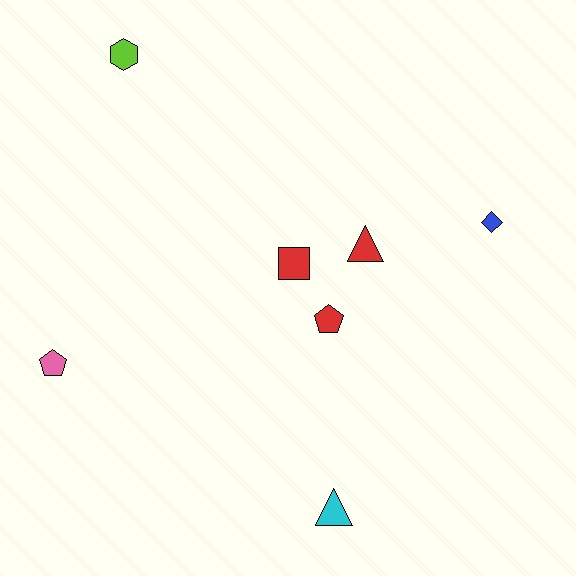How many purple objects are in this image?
There are no purple objects.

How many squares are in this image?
There is 1 square.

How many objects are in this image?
There are 7 objects.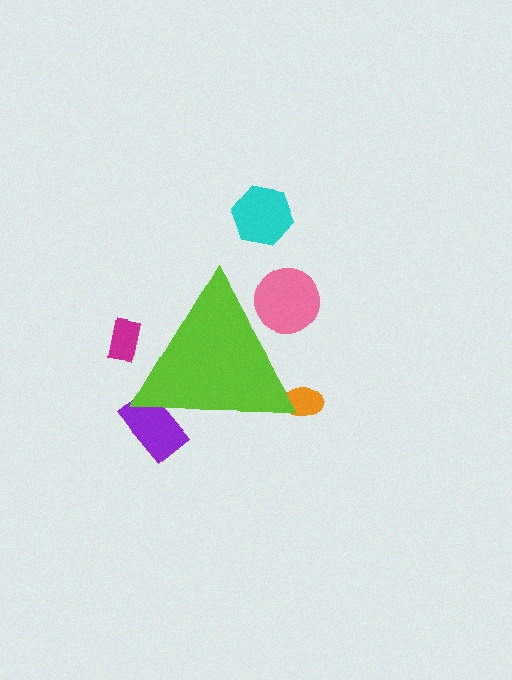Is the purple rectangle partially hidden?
Yes, the purple rectangle is partially hidden behind the lime triangle.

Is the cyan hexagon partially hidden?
No, the cyan hexagon is fully visible.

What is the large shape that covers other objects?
A lime triangle.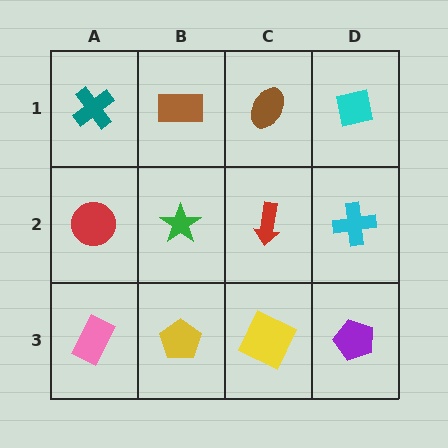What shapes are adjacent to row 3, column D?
A cyan cross (row 2, column D), a yellow square (row 3, column C).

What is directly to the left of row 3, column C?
A yellow pentagon.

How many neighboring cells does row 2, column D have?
3.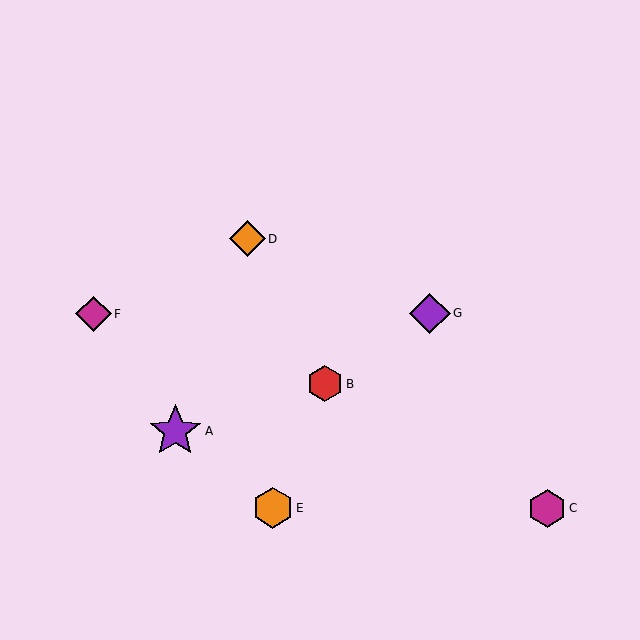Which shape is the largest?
The purple star (labeled A) is the largest.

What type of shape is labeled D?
Shape D is an orange diamond.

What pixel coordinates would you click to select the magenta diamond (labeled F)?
Click at (93, 314) to select the magenta diamond F.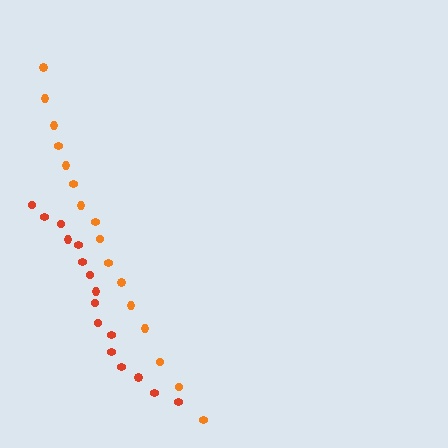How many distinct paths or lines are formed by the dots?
There are 2 distinct paths.